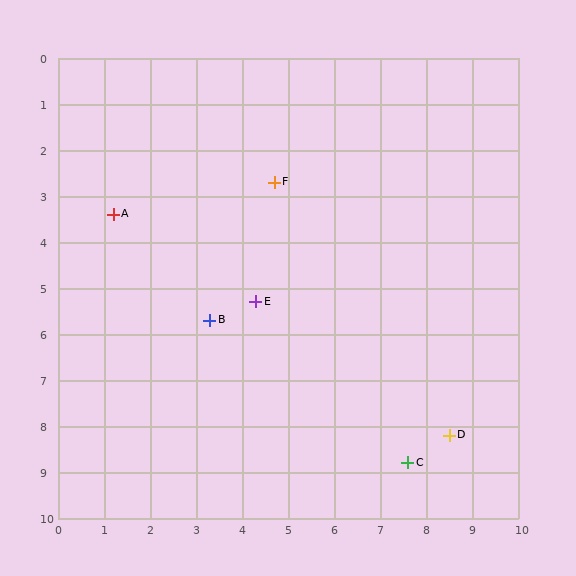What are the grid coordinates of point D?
Point D is at approximately (8.5, 8.2).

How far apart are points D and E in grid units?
Points D and E are about 5.1 grid units apart.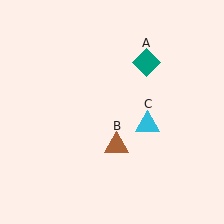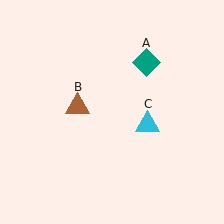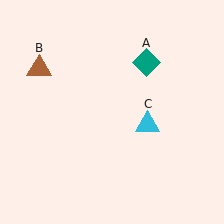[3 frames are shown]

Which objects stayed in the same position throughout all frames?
Teal diamond (object A) and cyan triangle (object C) remained stationary.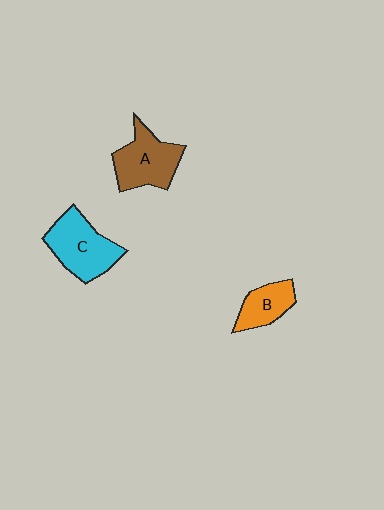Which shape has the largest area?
Shape C (cyan).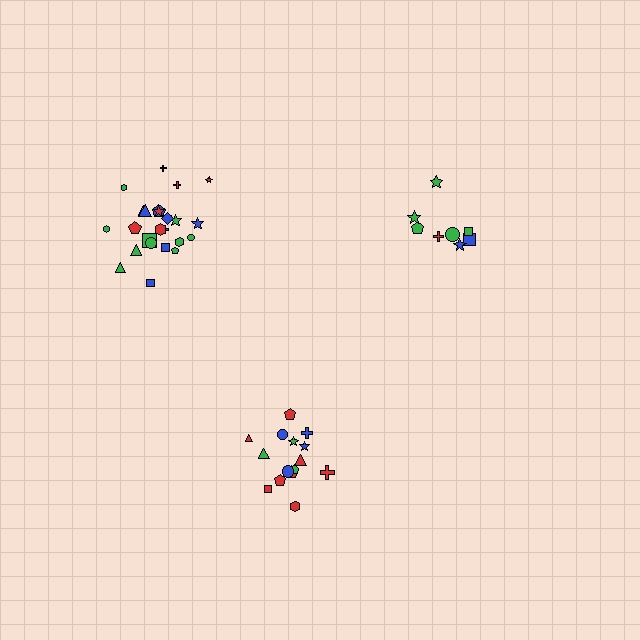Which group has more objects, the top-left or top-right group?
The top-left group.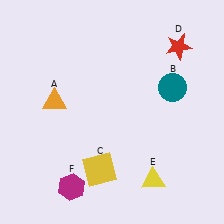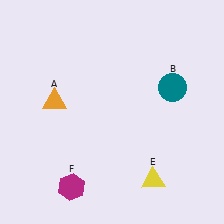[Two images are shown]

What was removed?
The yellow square (C), the red star (D) were removed in Image 2.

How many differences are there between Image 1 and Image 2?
There are 2 differences between the two images.